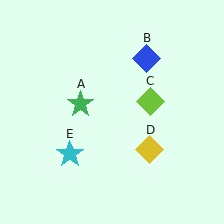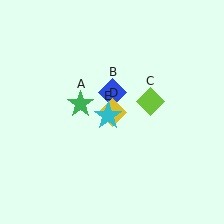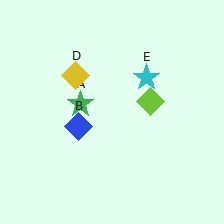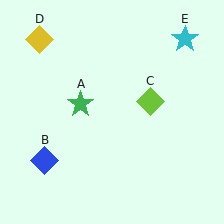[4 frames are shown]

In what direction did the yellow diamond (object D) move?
The yellow diamond (object D) moved up and to the left.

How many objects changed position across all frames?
3 objects changed position: blue diamond (object B), yellow diamond (object D), cyan star (object E).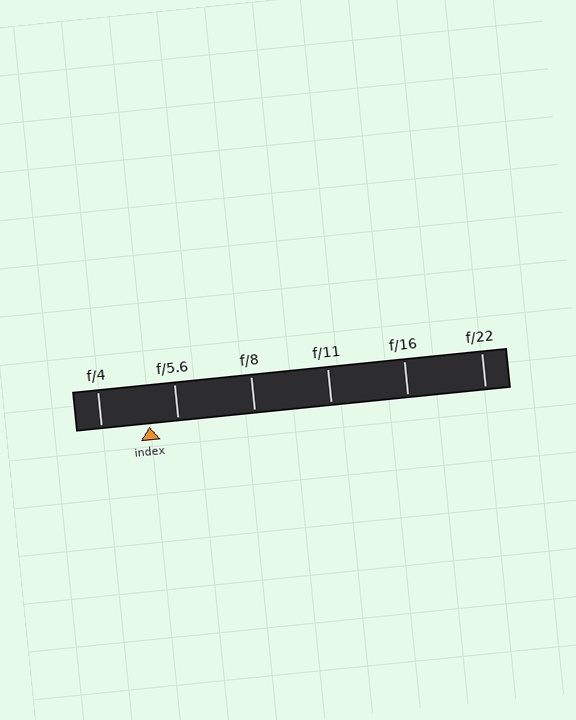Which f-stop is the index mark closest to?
The index mark is closest to f/5.6.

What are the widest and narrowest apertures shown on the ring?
The widest aperture shown is f/4 and the narrowest is f/22.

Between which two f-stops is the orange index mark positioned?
The index mark is between f/4 and f/5.6.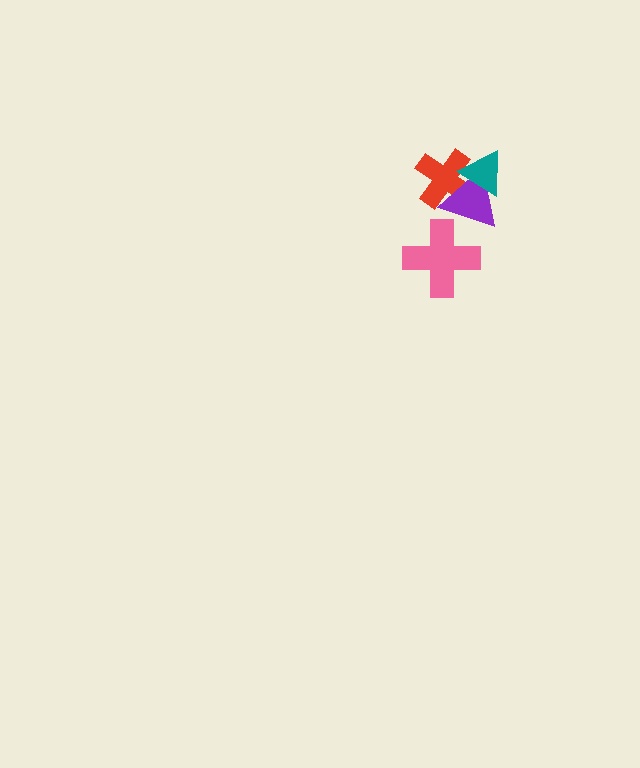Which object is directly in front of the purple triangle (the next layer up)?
The pink cross is directly in front of the purple triangle.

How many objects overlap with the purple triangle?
3 objects overlap with the purple triangle.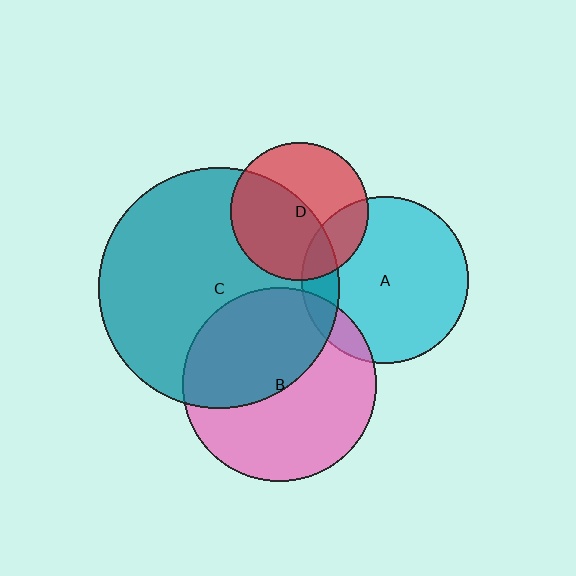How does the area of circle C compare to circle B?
Approximately 1.5 times.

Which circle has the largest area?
Circle C (teal).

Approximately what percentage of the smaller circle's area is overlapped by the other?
Approximately 45%.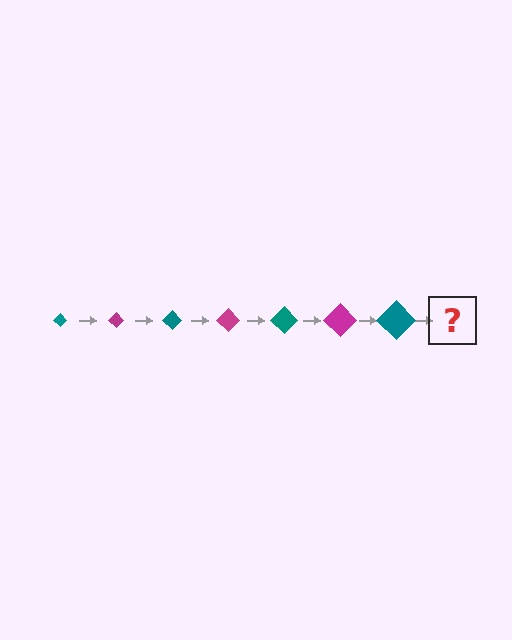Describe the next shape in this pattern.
It should be a magenta diamond, larger than the previous one.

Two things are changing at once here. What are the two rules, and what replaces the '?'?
The two rules are that the diamond grows larger each step and the color cycles through teal and magenta. The '?' should be a magenta diamond, larger than the previous one.